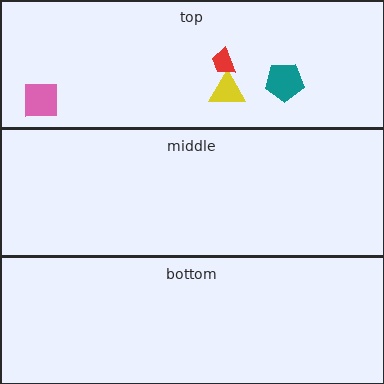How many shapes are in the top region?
4.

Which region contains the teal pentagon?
The top region.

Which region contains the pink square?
The top region.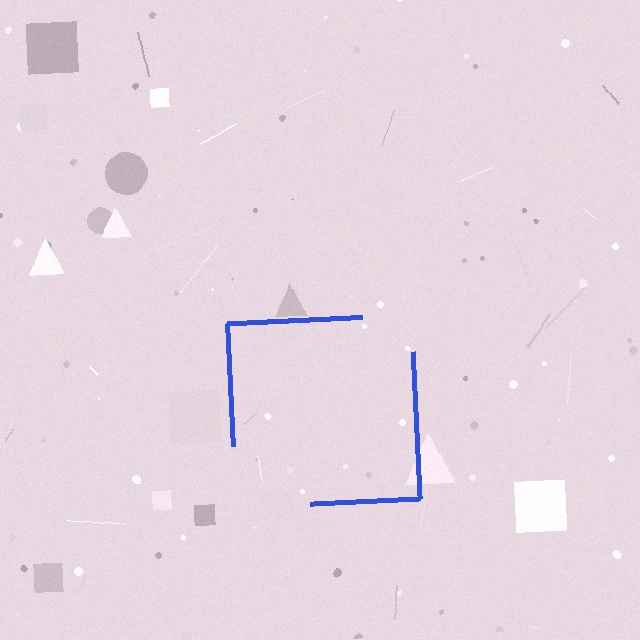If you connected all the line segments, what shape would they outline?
They would outline a square.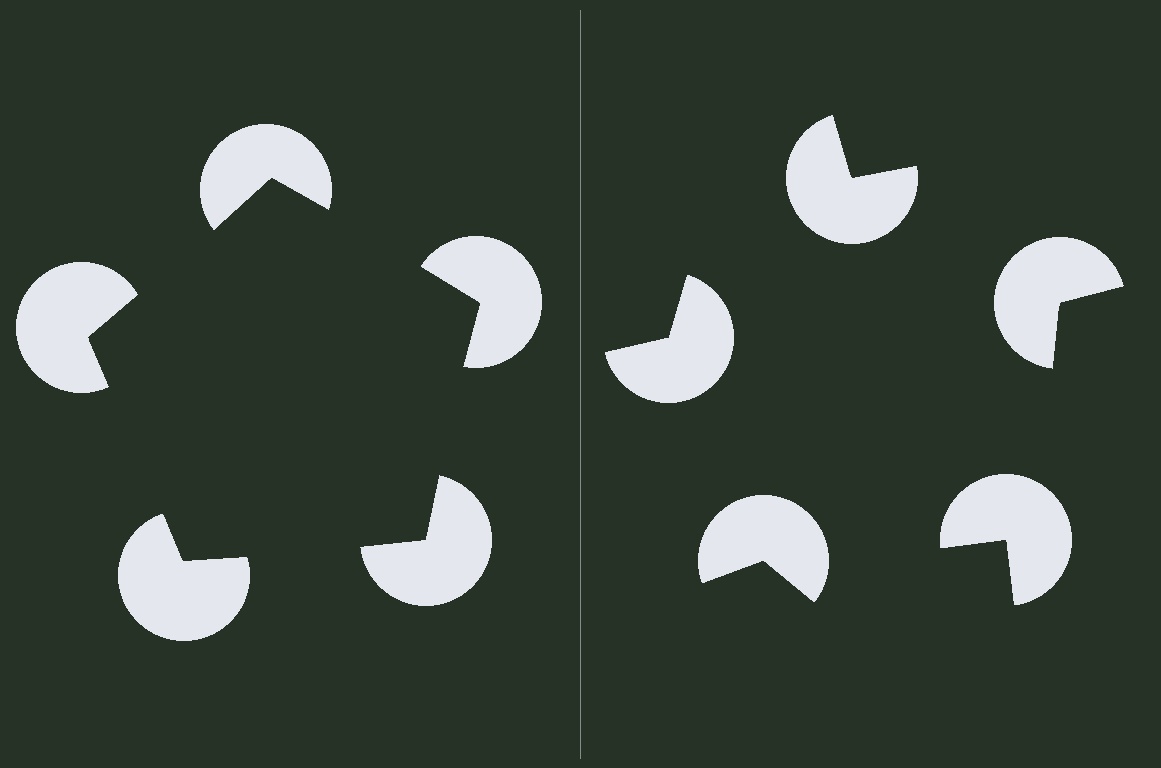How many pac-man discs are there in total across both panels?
10 — 5 on each side.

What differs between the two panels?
The pac-man discs are positioned identically on both sides; only the wedge orientations differ. On the left they align to a pentagon; on the right they are misaligned.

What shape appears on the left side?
An illusory pentagon.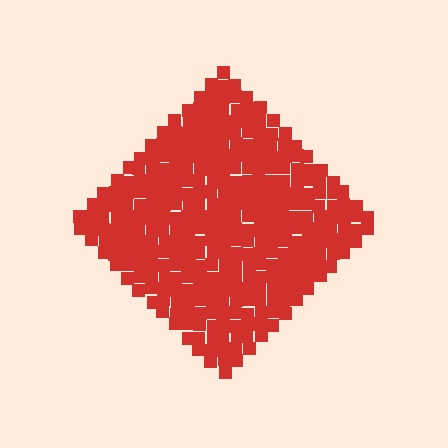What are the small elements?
The small elements are squares.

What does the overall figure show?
The overall figure shows a diamond.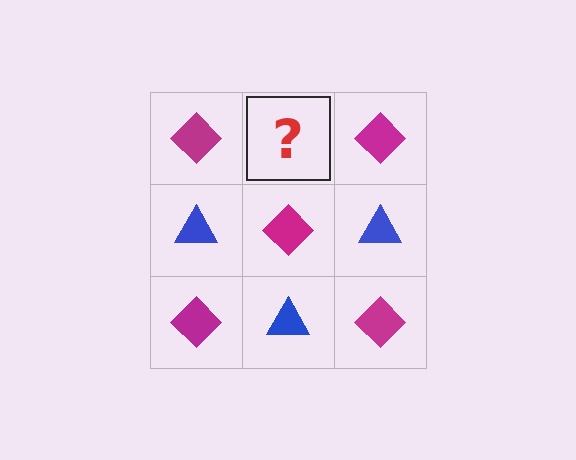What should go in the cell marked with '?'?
The missing cell should contain a blue triangle.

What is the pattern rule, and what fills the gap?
The rule is that it alternates magenta diamond and blue triangle in a checkerboard pattern. The gap should be filled with a blue triangle.